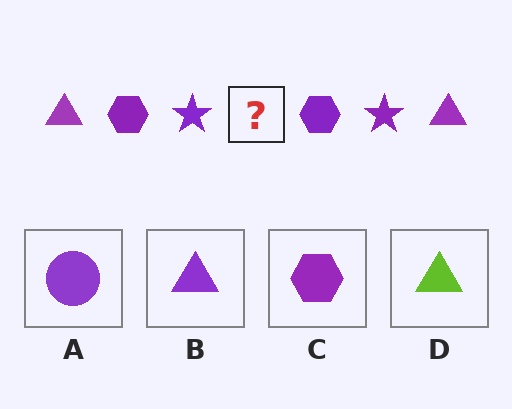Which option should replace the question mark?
Option B.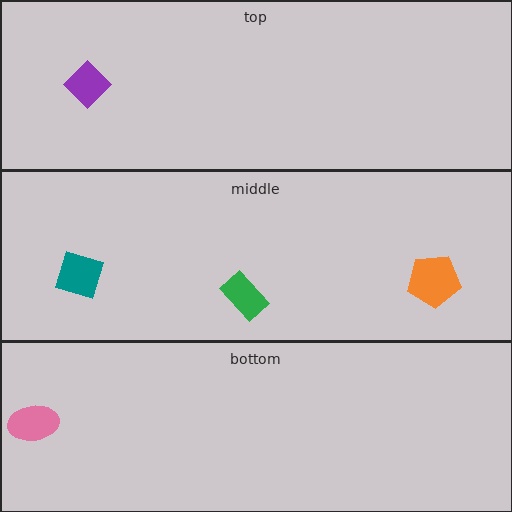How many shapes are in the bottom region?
1.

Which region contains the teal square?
The middle region.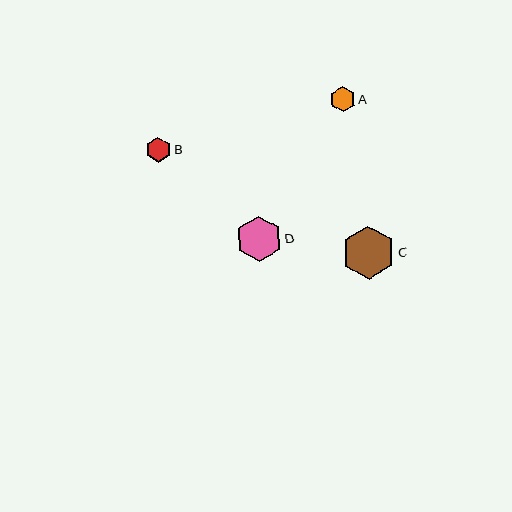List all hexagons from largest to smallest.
From largest to smallest: C, D, A, B.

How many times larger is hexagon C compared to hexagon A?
Hexagon C is approximately 2.1 times the size of hexagon A.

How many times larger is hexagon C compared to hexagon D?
Hexagon C is approximately 1.2 times the size of hexagon D.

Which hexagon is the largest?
Hexagon C is the largest with a size of approximately 54 pixels.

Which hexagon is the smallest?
Hexagon B is the smallest with a size of approximately 25 pixels.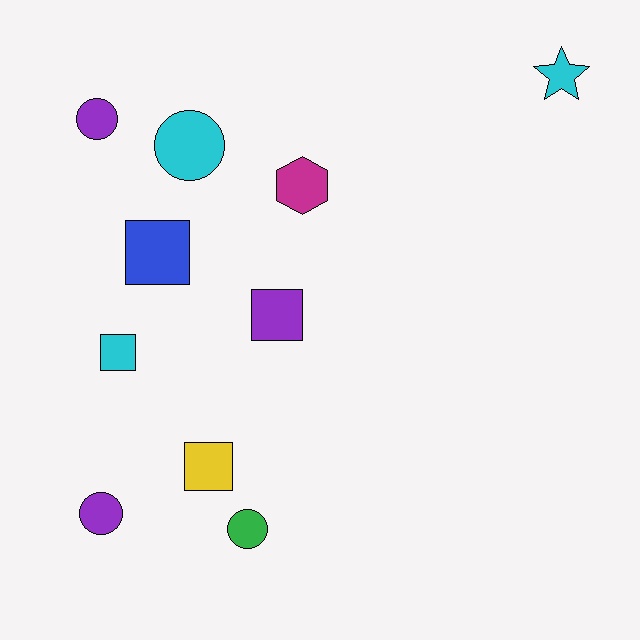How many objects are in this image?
There are 10 objects.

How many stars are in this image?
There is 1 star.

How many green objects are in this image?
There is 1 green object.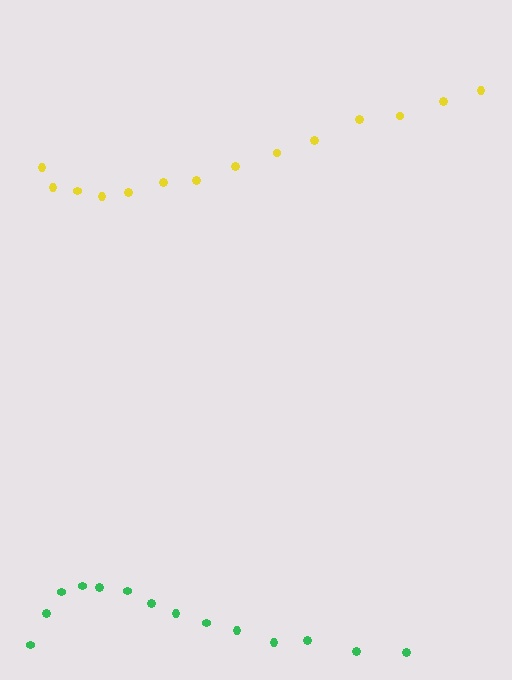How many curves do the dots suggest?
There are 2 distinct paths.